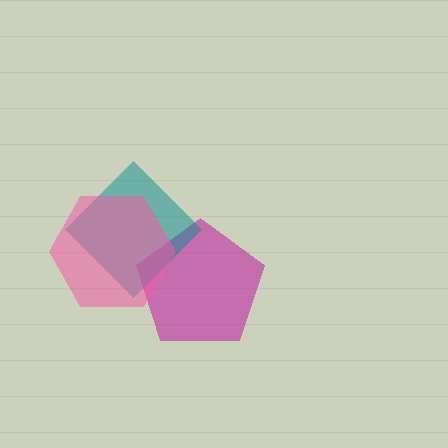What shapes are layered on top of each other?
The layered shapes are: a magenta pentagon, a teal diamond, a pink hexagon.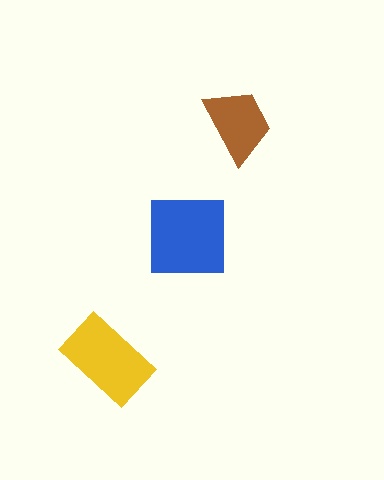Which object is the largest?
The blue square.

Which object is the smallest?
The brown trapezoid.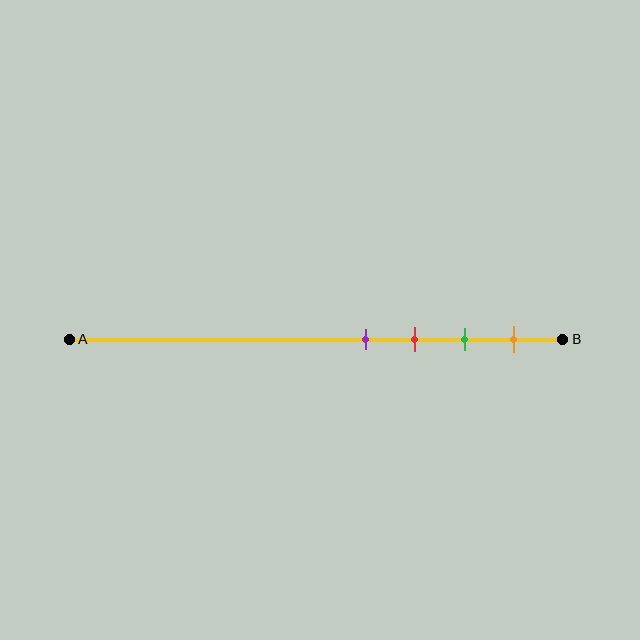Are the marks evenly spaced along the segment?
Yes, the marks are approximately evenly spaced.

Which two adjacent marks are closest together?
The purple and red marks are the closest adjacent pair.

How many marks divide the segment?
There are 4 marks dividing the segment.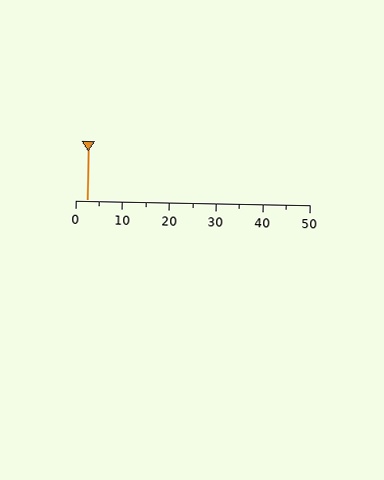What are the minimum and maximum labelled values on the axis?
The axis runs from 0 to 50.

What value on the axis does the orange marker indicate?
The marker indicates approximately 2.5.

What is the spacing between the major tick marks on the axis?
The major ticks are spaced 10 apart.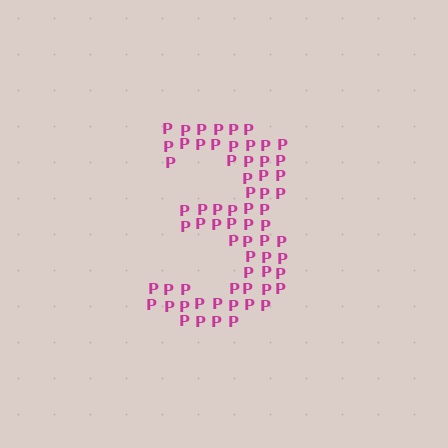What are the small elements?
The small elements are letter P's.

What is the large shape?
The large shape is the digit 3.